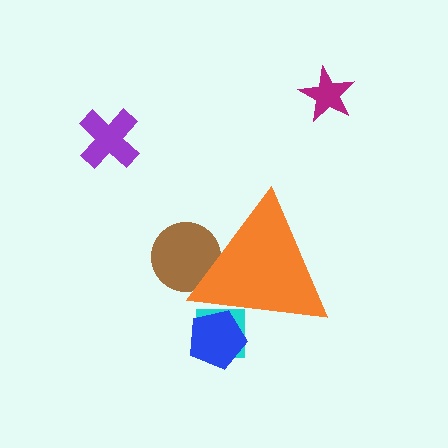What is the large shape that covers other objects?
An orange triangle.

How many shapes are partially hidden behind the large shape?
3 shapes are partially hidden.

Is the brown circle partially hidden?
Yes, the brown circle is partially hidden behind the orange triangle.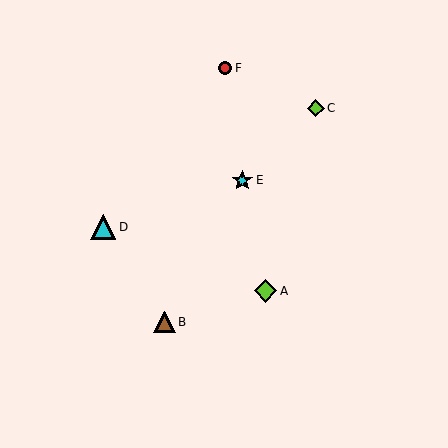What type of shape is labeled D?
Shape D is a cyan triangle.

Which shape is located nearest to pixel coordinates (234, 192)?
The cyan star (labeled E) at (242, 180) is nearest to that location.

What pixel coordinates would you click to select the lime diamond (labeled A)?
Click at (265, 291) to select the lime diamond A.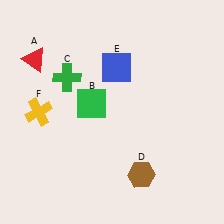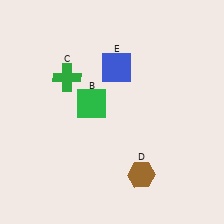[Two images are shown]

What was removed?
The yellow cross (F), the red triangle (A) were removed in Image 2.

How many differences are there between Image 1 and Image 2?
There are 2 differences between the two images.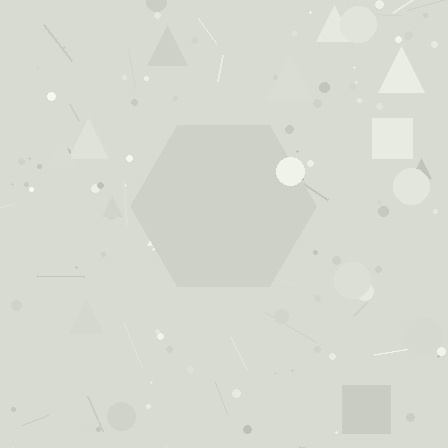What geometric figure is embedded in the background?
A hexagon is embedded in the background.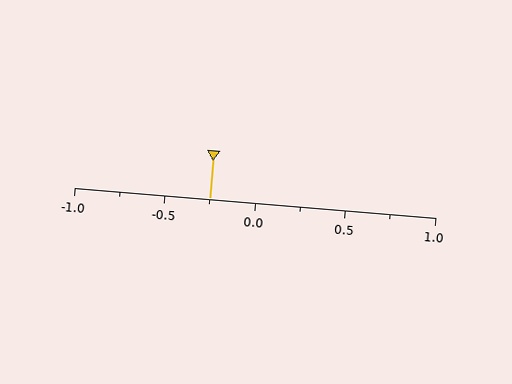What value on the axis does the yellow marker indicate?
The marker indicates approximately -0.25.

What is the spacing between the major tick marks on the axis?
The major ticks are spaced 0.5 apart.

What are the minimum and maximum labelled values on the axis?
The axis runs from -1.0 to 1.0.